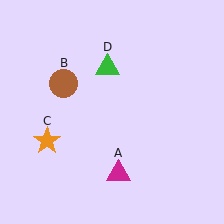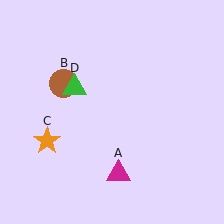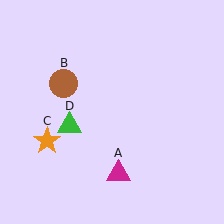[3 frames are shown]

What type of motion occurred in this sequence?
The green triangle (object D) rotated counterclockwise around the center of the scene.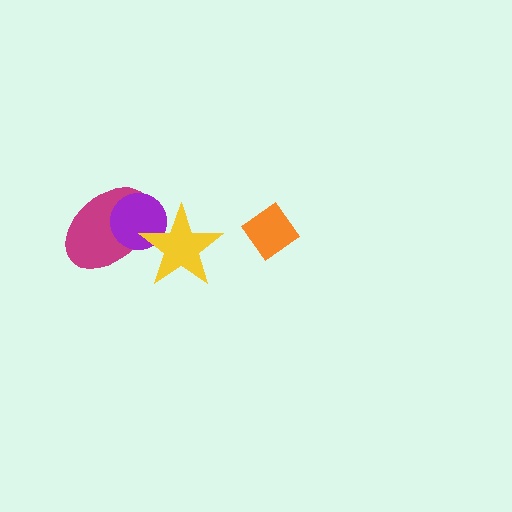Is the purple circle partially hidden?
Yes, it is partially covered by another shape.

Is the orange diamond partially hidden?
No, no other shape covers it.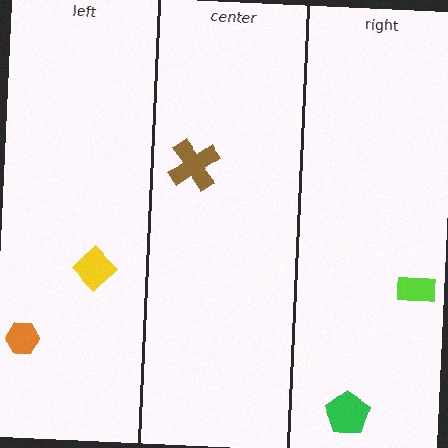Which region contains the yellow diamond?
The left region.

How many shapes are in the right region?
2.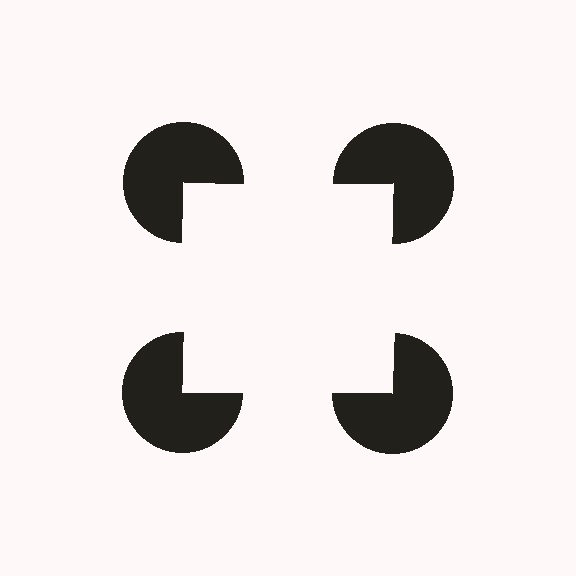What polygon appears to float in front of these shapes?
An illusory square — its edges are inferred from the aligned wedge cuts in the pac-man discs, not physically drawn.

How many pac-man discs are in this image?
There are 4 — one at each vertex of the illusory square.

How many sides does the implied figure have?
4 sides.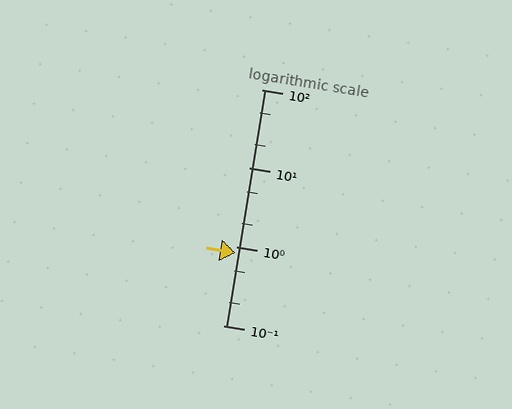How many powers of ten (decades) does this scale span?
The scale spans 3 decades, from 0.1 to 100.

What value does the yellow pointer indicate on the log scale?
The pointer indicates approximately 0.83.